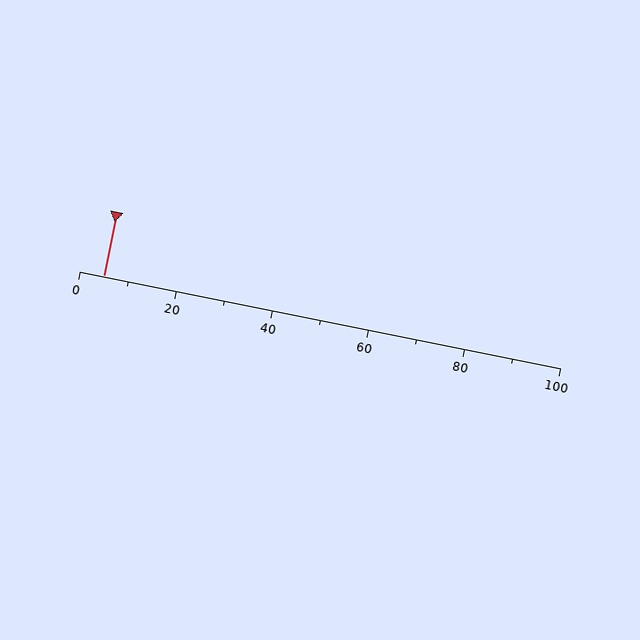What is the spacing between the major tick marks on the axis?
The major ticks are spaced 20 apart.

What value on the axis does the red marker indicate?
The marker indicates approximately 5.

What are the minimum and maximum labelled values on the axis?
The axis runs from 0 to 100.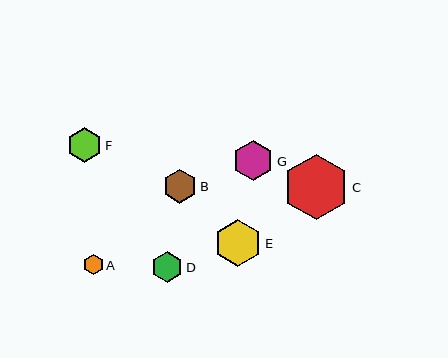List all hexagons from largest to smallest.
From largest to smallest: C, E, G, F, B, D, A.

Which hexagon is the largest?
Hexagon C is the largest with a size of approximately 66 pixels.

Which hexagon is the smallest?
Hexagon A is the smallest with a size of approximately 20 pixels.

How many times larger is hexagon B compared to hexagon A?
Hexagon B is approximately 1.7 times the size of hexagon A.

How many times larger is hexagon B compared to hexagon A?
Hexagon B is approximately 1.7 times the size of hexagon A.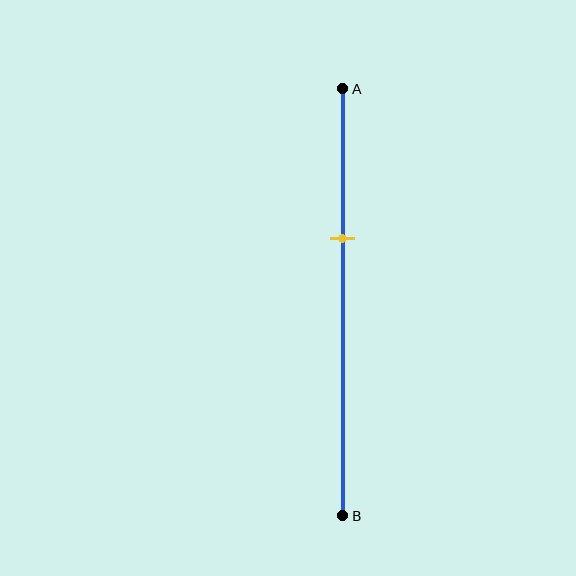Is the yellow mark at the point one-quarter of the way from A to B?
No, the mark is at about 35% from A, not at the 25% one-quarter point.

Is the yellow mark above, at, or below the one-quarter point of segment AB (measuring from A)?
The yellow mark is below the one-quarter point of segment AB.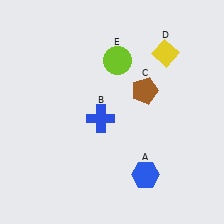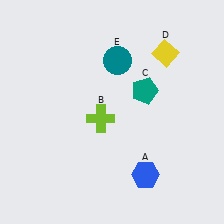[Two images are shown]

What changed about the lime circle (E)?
In Image 1, E is lime. In Image 2, it changed to teal.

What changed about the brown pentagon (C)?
In Image 1, C is brown. In Image 2, it changed to teal.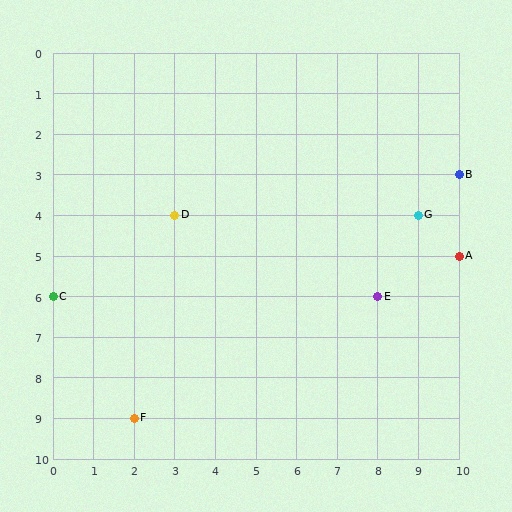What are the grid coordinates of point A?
Point A is at grid coordinates (10, 5).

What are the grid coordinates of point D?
Point D is at grid coordinates (3, 4).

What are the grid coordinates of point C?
Point C is at grid coordinates (0, 6).